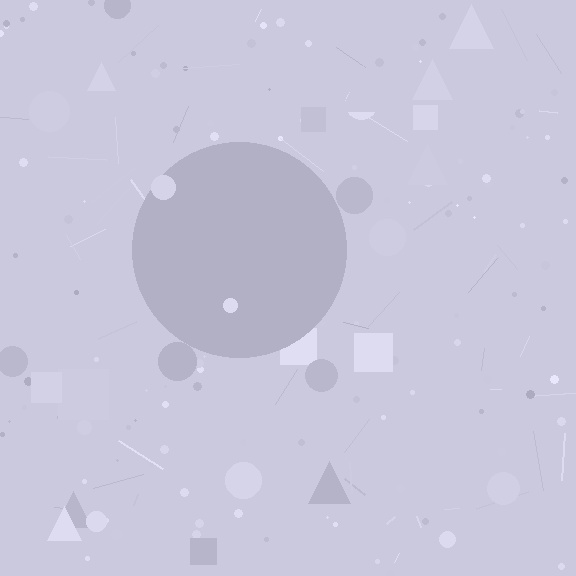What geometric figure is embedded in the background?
A circle is embedded in the background.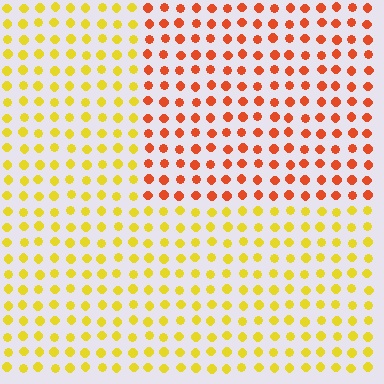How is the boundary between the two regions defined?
The boundary is defined purely by a slight shift in hue (about 44 degrees). Spacing, size, and orientation are identical on both sides.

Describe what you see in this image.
The image is filled with small yellow elements in a uniform arrangement. A rectangle-shaped region is visible where the elements are tinted to a slightly different hue, forming a subtle color boundary.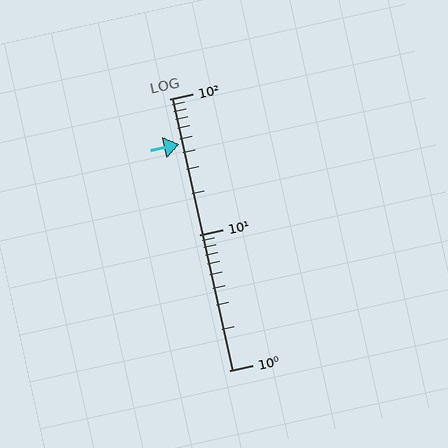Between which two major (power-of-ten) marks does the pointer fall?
The pointer is between 10 and 100.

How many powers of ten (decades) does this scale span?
The scale spans 2 decades, from 1 to 100.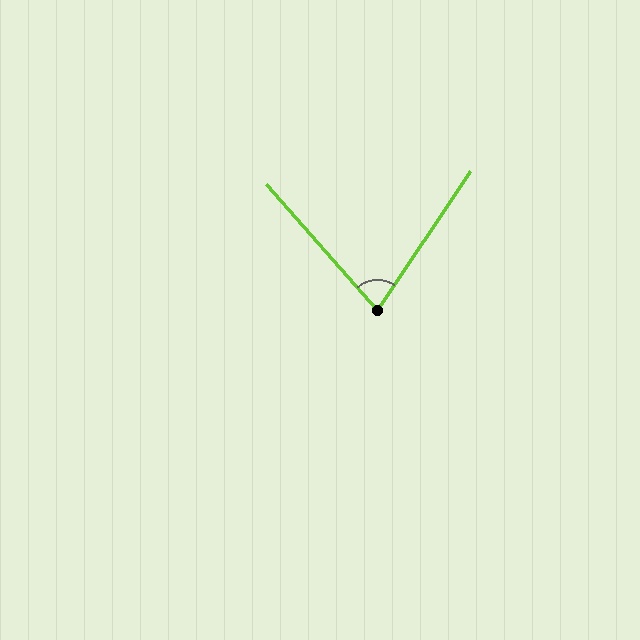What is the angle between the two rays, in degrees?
Approximately 75 degrees.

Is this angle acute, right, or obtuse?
It is acute.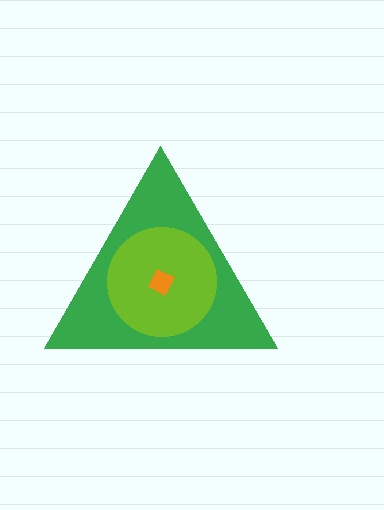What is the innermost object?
The orange diamond.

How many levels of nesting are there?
3.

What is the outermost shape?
The green triangle.